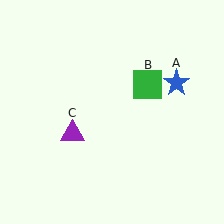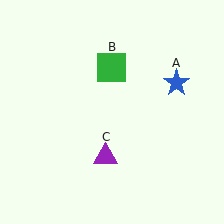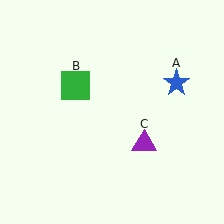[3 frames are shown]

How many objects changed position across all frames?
2 objects changed position: green square (object B), purple triangle (object C).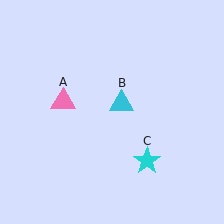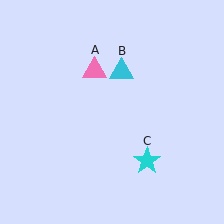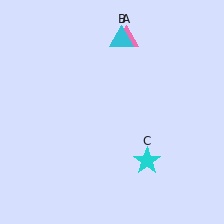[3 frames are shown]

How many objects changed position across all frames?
2 objects changed position: pink triangle (object A), cyan triangle (object B).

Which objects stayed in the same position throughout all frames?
Cyan star (object C) remained stationary.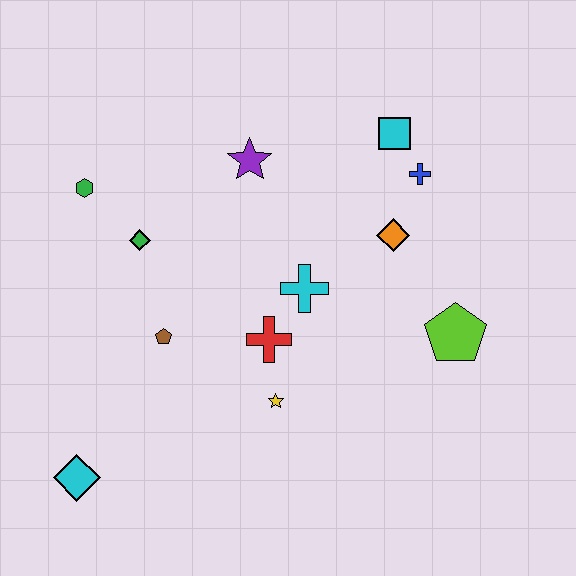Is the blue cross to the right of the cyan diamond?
Yes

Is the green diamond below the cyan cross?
No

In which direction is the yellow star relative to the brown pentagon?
The yellow star is to the right of the brown pentagon.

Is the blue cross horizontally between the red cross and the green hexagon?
No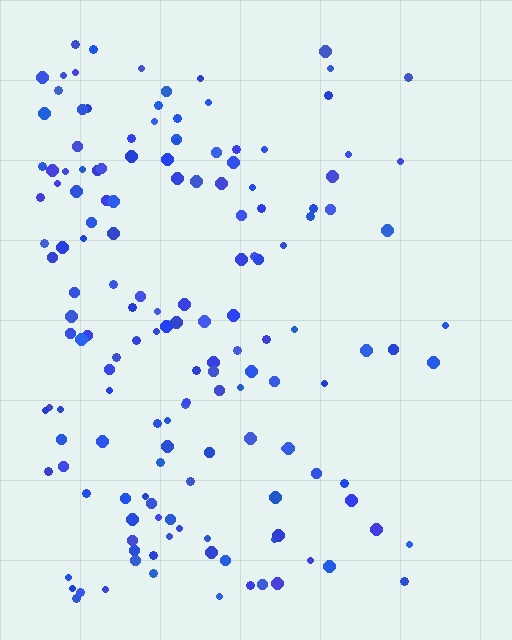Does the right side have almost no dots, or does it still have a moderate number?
Still a moderate number, just noticeably fewer than the left.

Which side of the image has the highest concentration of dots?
The left.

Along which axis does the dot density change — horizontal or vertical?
Horizontal.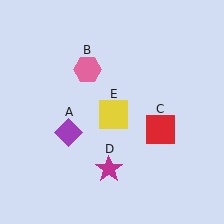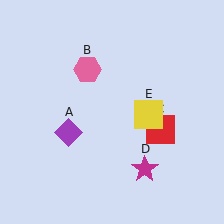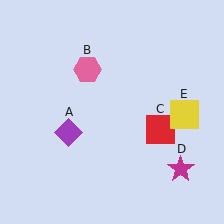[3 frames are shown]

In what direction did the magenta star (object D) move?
The magenta star (object D) moved right.